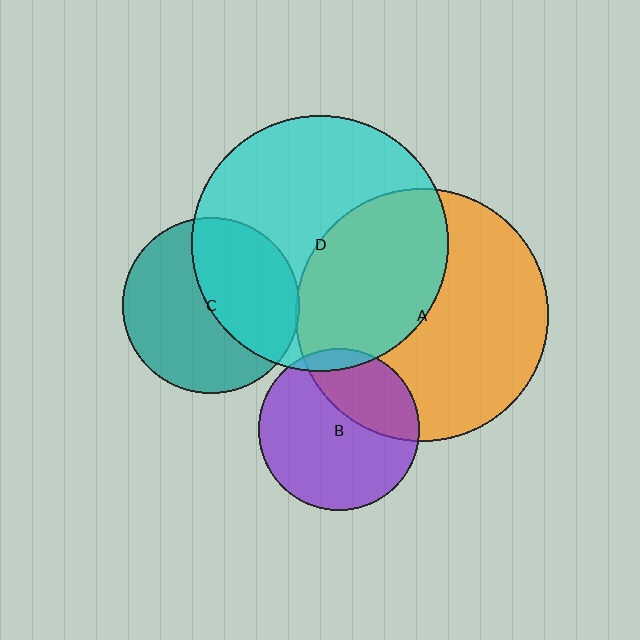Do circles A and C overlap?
Yes.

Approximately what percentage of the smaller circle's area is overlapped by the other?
Approximately 5%.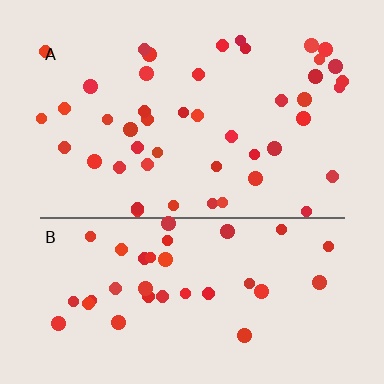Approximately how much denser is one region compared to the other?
Approximately 1.3× — region A over region B.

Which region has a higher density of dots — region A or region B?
A (the top).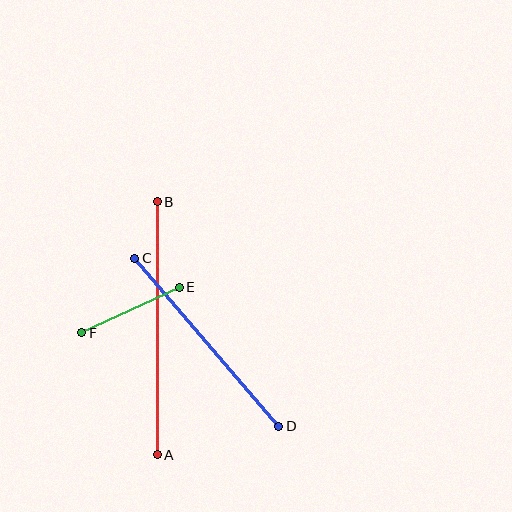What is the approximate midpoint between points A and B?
The midpoint is at approximately (157, 328) pixels.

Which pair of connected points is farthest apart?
Points A and B are farthest apart.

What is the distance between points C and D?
The distance is approximately 221 pixels.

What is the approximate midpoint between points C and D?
The midpoint is at approximately (207, 342) pixels.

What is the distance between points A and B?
The distance is approximately 253 pixels.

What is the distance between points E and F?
The distance is approximately 108 pixels.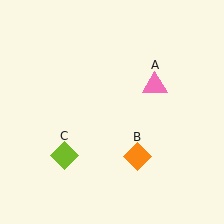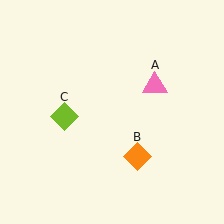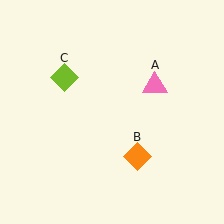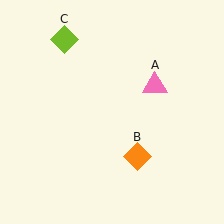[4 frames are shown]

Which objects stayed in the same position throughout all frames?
Pink triangle (object A) and orange diamond (object B) remained stationary.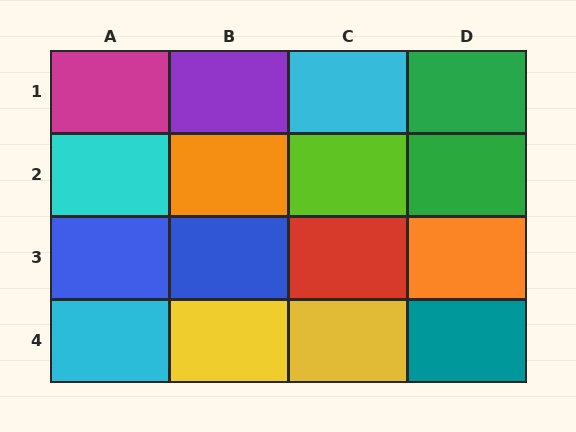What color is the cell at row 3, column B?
Blue.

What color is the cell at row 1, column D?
Green.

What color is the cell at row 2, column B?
Orange.